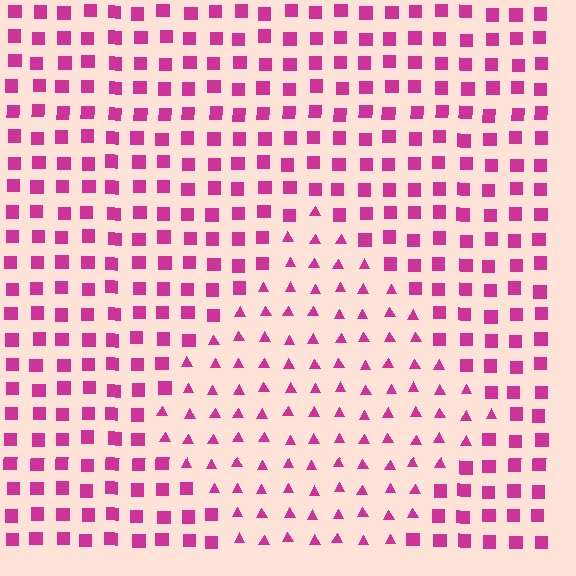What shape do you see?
I see a diamond.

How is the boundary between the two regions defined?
The boundary is defined by a change in element shape: triangles inside vs. squares outside. All elements share the same color and spacing.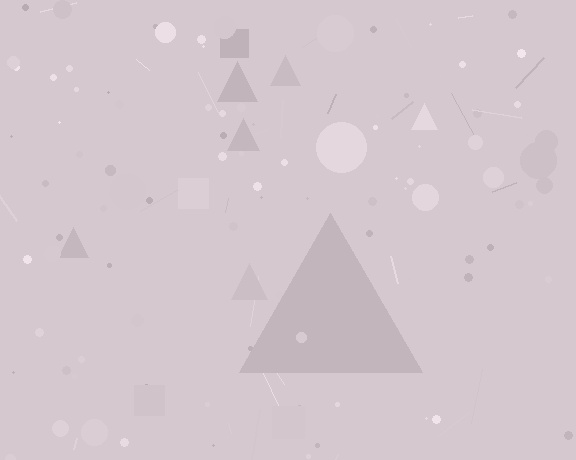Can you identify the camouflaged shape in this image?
The camouflaged shape is a triangle.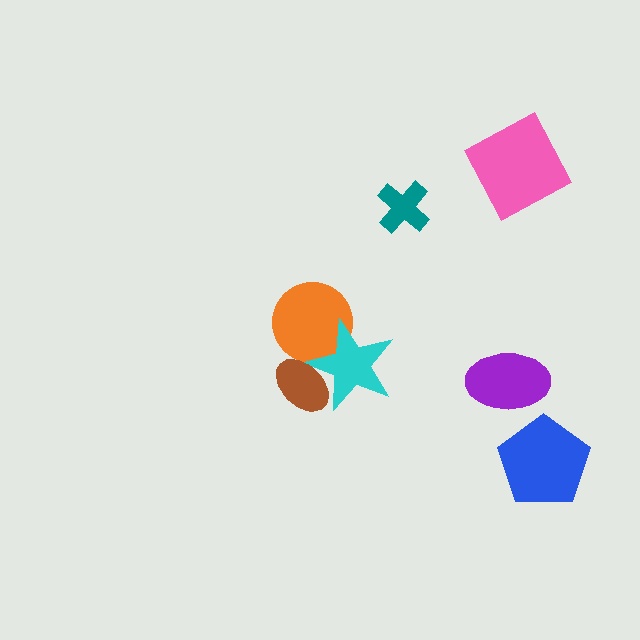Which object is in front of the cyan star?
The brown ellipse is in front of the cyan star.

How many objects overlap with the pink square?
0 objects overlap with the pink square.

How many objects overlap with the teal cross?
0 objects overlap with the teal cross.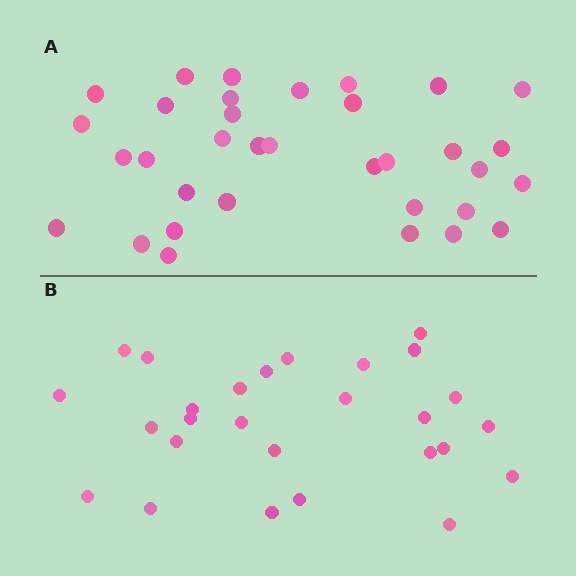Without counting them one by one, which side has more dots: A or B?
Region A (the top region) has more dots.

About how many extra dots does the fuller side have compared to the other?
Region A has roughly 8 or so more dots than region B.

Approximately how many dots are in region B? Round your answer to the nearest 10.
About 30 dots. (The exact count is 27, which rounds to 30.)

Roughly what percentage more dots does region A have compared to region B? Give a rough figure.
About 25% more.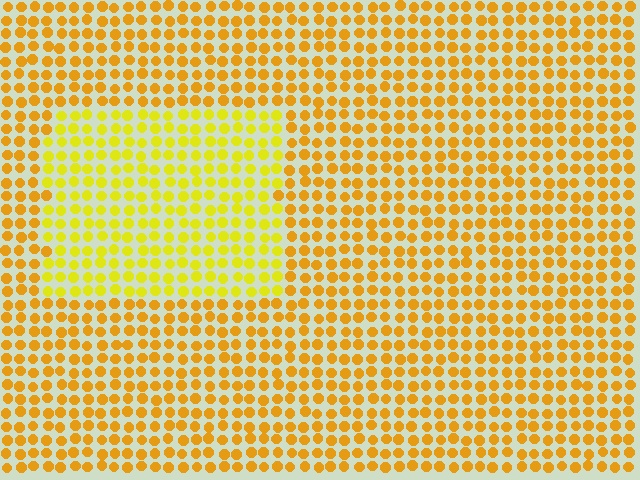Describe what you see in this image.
The image is filled with small orange elements in a uniform arrangement. A rectangle-shaped region is visible where the elements are tinted to a slightly different hue, forming a subtle color boundary.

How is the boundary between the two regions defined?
The boundary is defined purely by a slight shift in hue (about 24 degrees). Spacing, size, and orientation are identical on both sides.